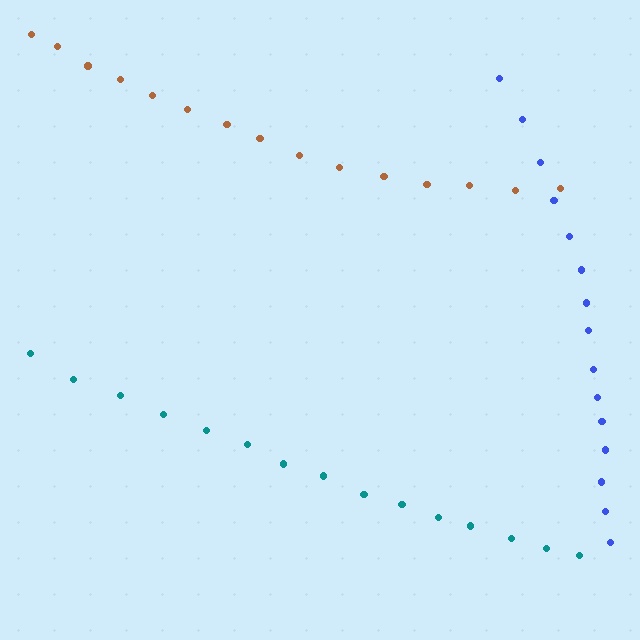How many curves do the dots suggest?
There are 3 distinct paths.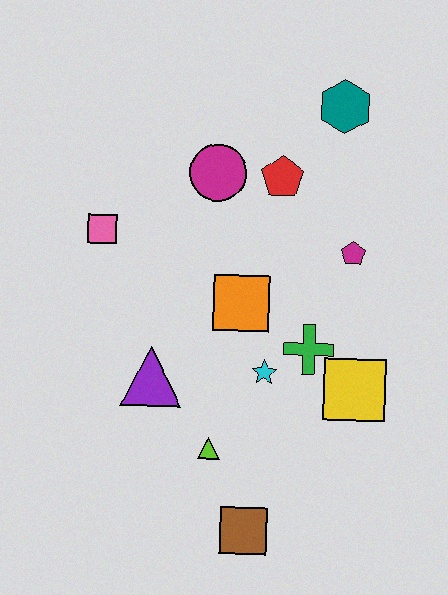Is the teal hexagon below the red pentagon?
No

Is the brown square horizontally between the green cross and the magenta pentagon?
No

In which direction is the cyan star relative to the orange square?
The cyan star is below the orange square.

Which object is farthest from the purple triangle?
The teal hexagon is farthest from the purple triangle.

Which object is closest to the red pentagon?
The magenta circle is closest to the red pentagon.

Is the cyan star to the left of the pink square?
No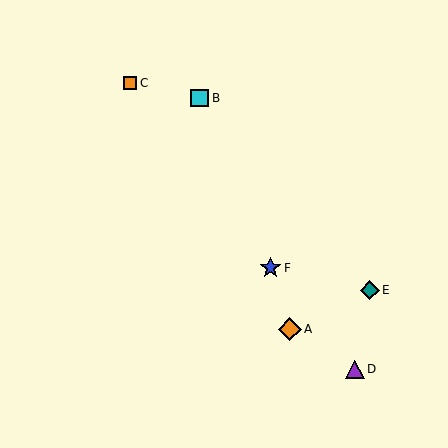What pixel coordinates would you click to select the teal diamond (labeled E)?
Click at (370, 290) to select the teal diamond E.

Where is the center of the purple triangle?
The center of the purple triangle is at (355, 369).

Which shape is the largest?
The orange diamond (labeled A) is the largest.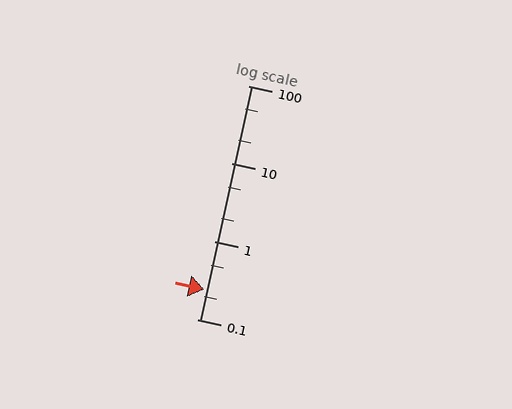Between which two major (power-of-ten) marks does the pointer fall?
The pointer is between 0.1 and 1.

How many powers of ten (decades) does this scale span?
The scale spans 3 decades, from 0.1 to 100.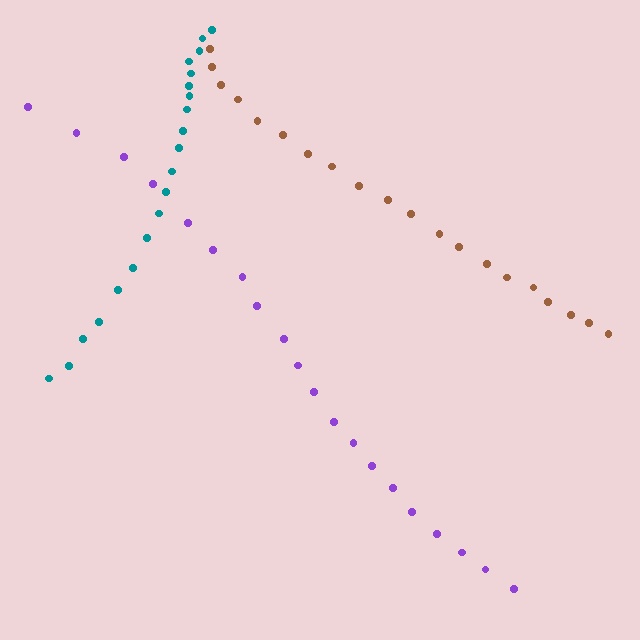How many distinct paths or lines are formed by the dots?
There are 3 distinct paths.